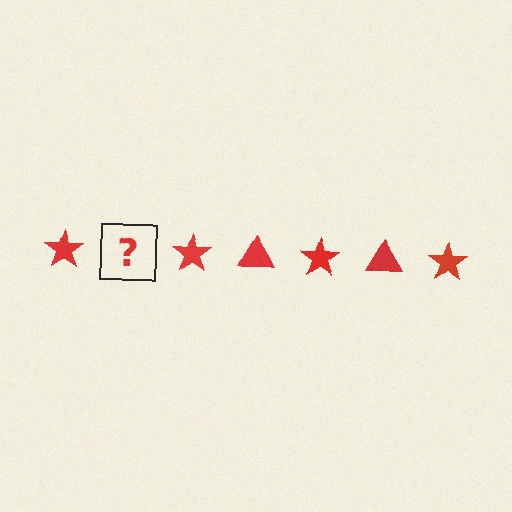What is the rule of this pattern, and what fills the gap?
The rule is that the pattern cycles through star, triangle shapes in red. The gap should be filled with a red triangle.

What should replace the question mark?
The question mark should be replaced with a red triangle.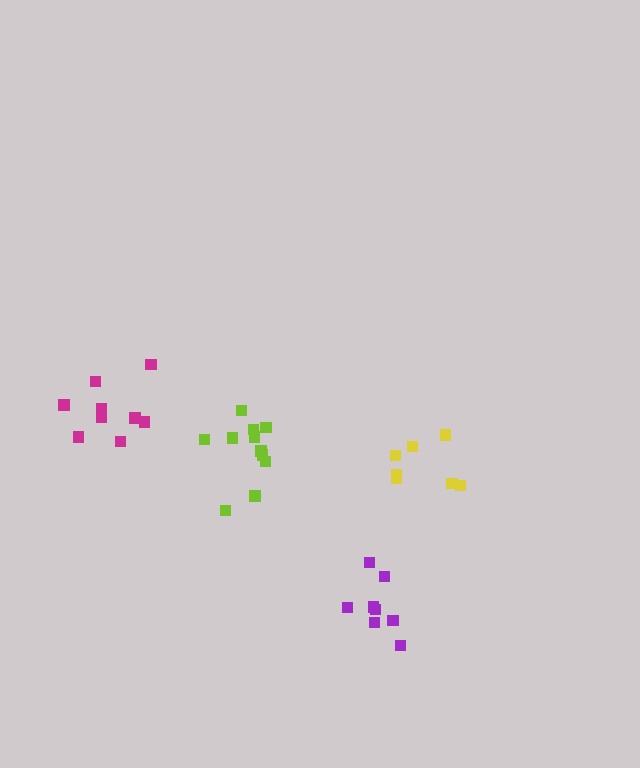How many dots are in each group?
Group 1: 8 dots, Group 2: 7 dots, Group 3: 11 dots, Group 4: 9 dots (35 total).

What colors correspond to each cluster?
The clusters are colored: purple, yellow, lime, magenta.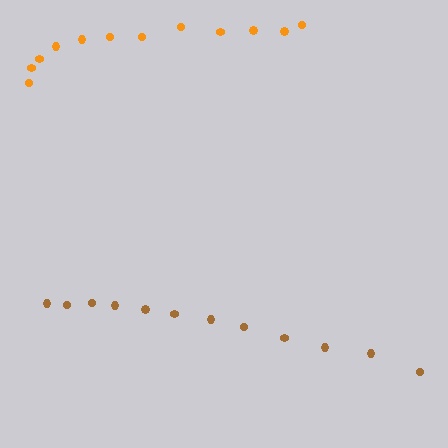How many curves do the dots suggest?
There are 2 distinct paths.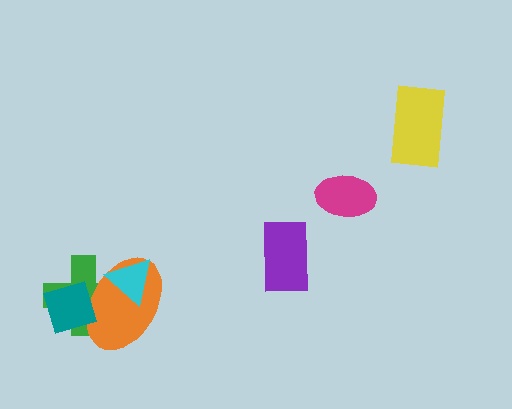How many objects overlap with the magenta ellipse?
0 objects overlap with the magenta ellipse.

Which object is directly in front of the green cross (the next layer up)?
The orange ellipse is directly in front of the green cross.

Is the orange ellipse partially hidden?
Yes, it is partially covered by another shape.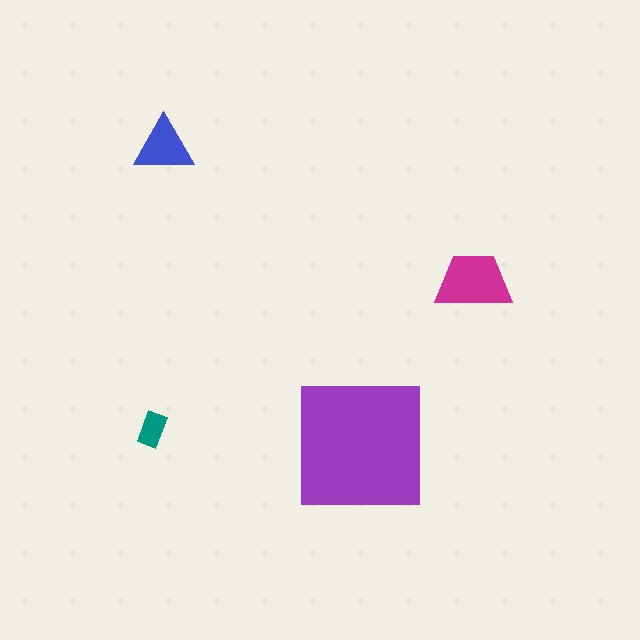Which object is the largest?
The purple square.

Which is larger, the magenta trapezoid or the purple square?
The purple square.